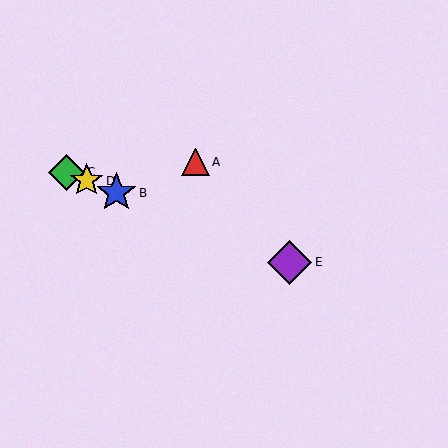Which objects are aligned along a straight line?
Objects B, C, D, E are aligned along a straight line.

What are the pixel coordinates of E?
Object E is at (290, 262).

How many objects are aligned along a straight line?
4 objects (B, C, D, E) are aligned along a straight line.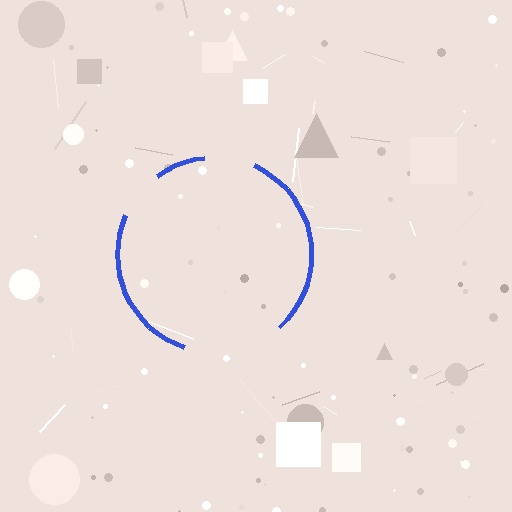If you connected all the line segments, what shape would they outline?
They would outline a circle.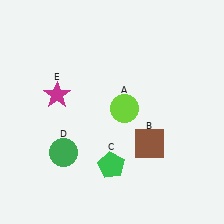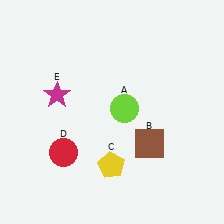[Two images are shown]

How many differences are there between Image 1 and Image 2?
There are 2 differences between the two images.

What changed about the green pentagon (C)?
In Image 1, C is green. In Image 2, it changed to yellow.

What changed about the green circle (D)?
In Image 1, D is green. In Image 2, it changed to red.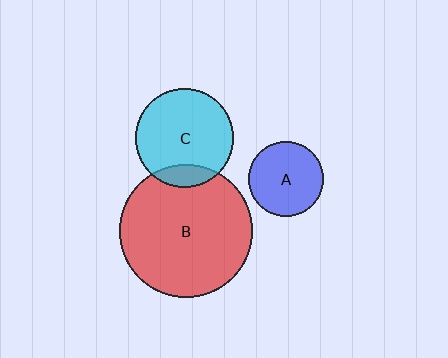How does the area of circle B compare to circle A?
Approximately 3.1 times.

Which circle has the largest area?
Circle B (red).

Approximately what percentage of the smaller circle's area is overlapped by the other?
Approximately 15%.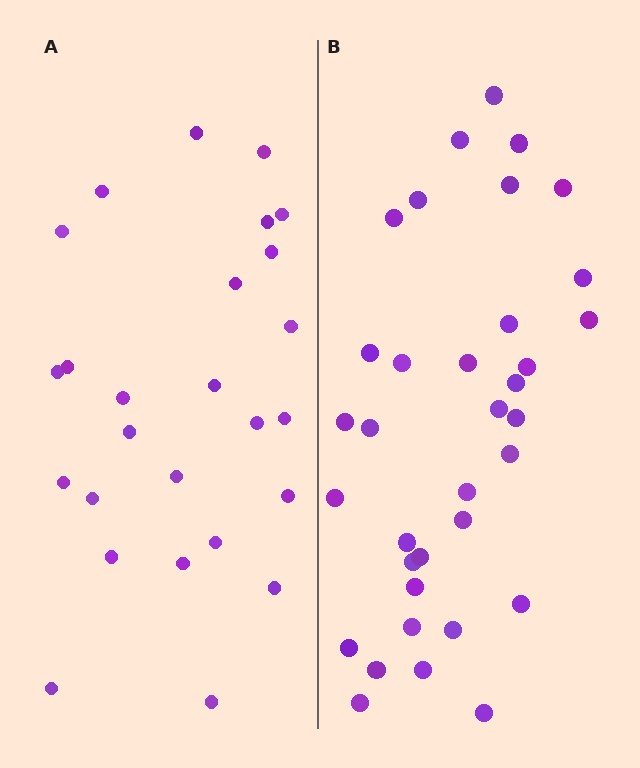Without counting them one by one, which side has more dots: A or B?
Region B (the right region) has more dots.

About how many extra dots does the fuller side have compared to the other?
Region B has roughly 8 or so more dots than region A.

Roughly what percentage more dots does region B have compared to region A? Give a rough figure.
About 35% more.